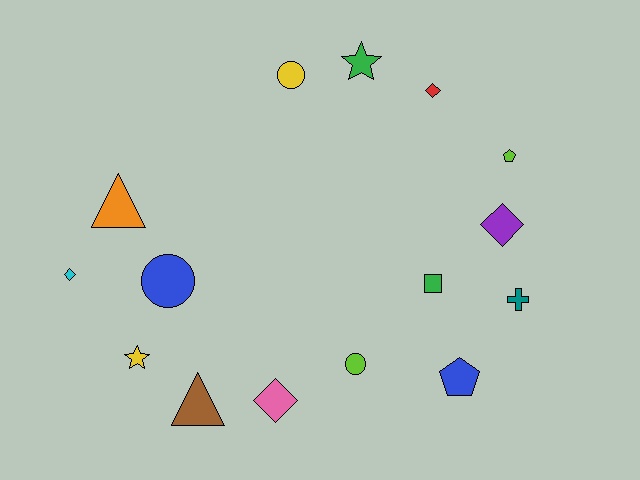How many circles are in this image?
There are 3 circles.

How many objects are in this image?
There are 15 objects.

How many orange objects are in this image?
There is 1 orange object.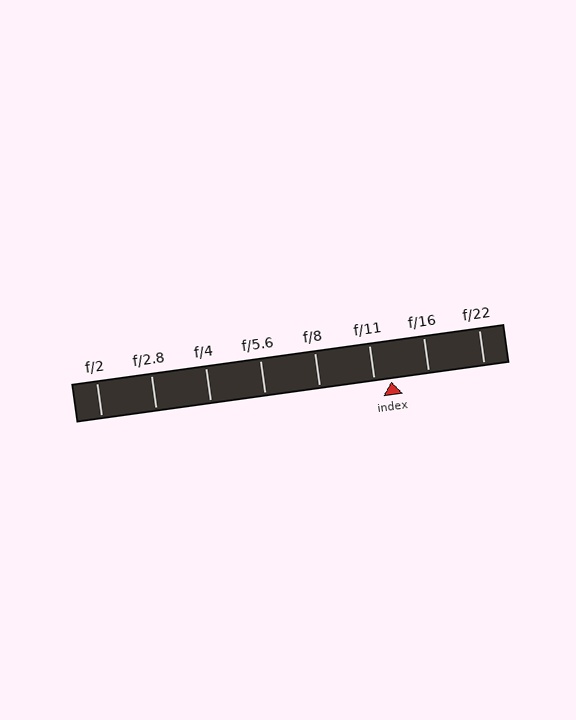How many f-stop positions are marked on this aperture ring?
There are 8 f-stop positions marked.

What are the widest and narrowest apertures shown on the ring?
The widest aperture shown is f/2 and the narrowest is f/22.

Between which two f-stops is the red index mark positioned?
The index mark is between f/11 and f/16.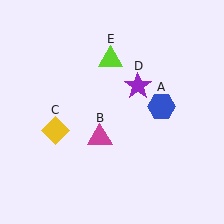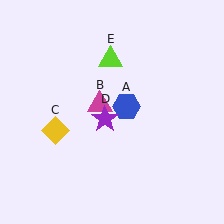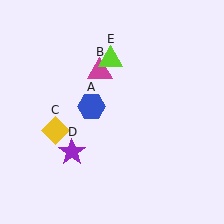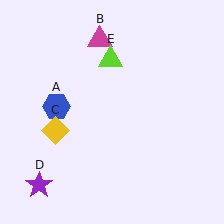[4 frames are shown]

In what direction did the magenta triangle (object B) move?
The magenta triangle (object B) moved up.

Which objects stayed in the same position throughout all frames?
Yellow diamond (object C) and lime triangle (object E) remained stationary.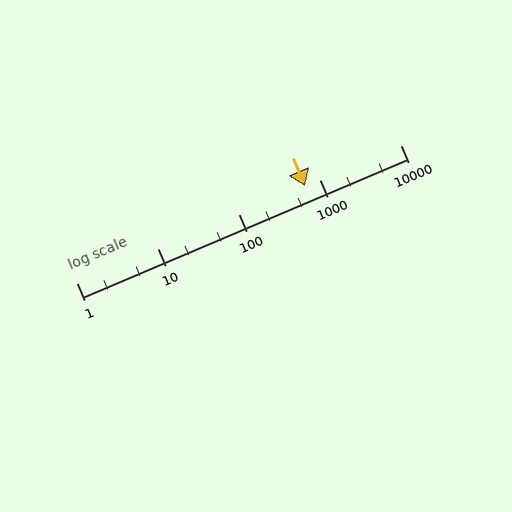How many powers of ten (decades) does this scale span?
The scale spans 4 decades, from 1 to 10000.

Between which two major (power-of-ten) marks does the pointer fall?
The pointer is between 100 and 1000.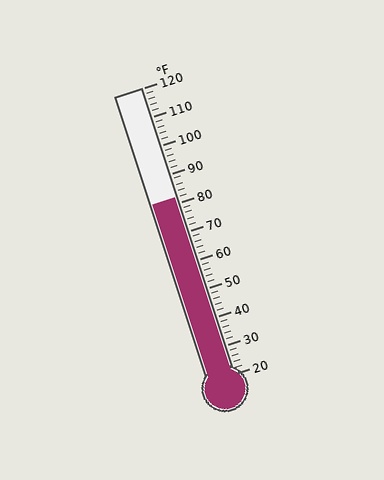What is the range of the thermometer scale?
The thermometer scale ranges from 20°F to 120°F.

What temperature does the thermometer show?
The thermometer shows approximately 82°F.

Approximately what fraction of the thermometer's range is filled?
The thermometer is filled to approximately 60% of its range.